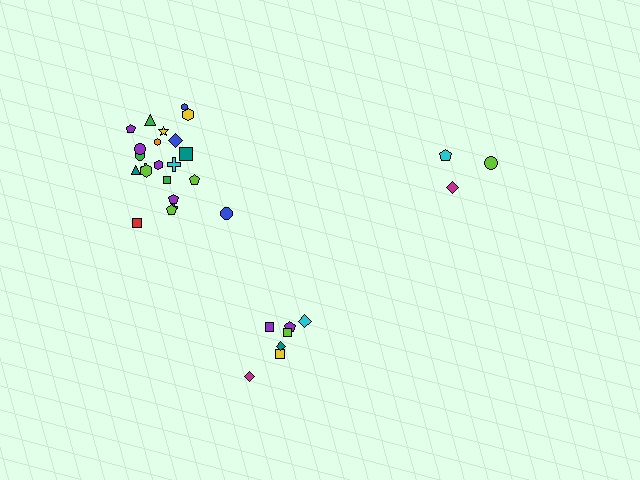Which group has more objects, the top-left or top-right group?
The top-left group.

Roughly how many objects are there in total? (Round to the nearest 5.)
Roughly 30 objects in total.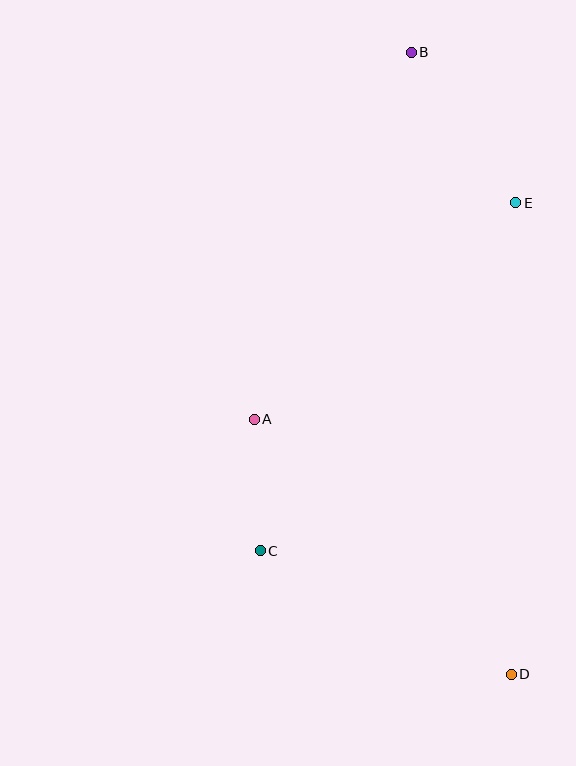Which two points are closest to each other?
Points A and C are closest to each other.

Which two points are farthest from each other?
Points B and D are farthest from each other.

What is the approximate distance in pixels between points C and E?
The distance between C and E is approximately 432 pixels.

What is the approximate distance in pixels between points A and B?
The distance between A and B is approximately 399 pixels.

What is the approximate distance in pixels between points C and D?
The distance between C and D is approximately 280 pixels.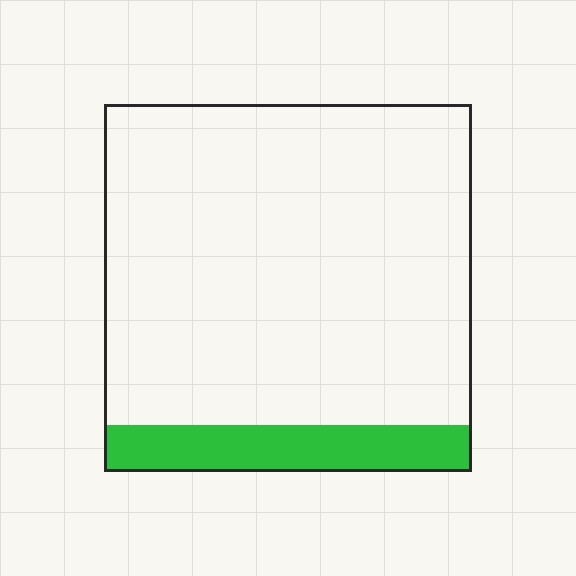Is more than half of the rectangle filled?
No.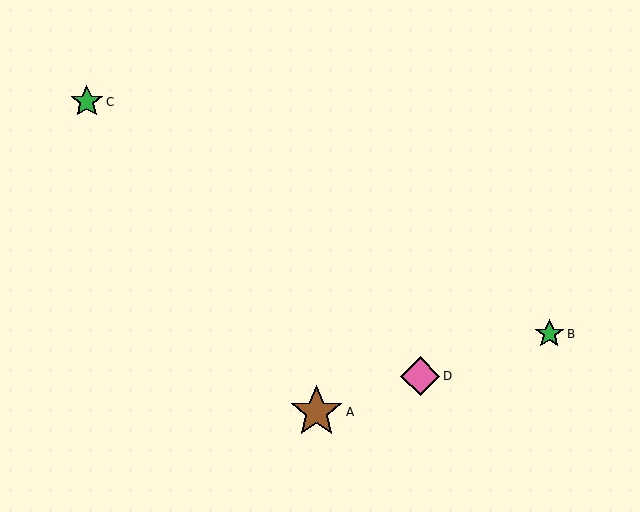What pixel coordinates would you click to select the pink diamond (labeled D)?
Click at (420, 376) to select the pink diamond D.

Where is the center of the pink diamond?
The center of the pink diamond is at (420, 376).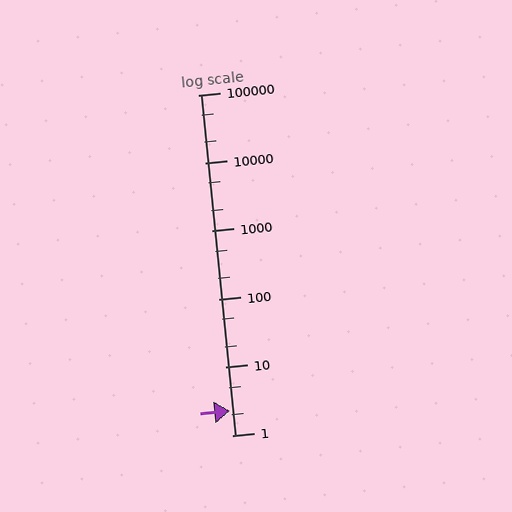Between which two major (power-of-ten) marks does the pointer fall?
The pointer is between 1 and 10.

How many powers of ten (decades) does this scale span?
The scale spans 5 decades, from 1 to 100000.